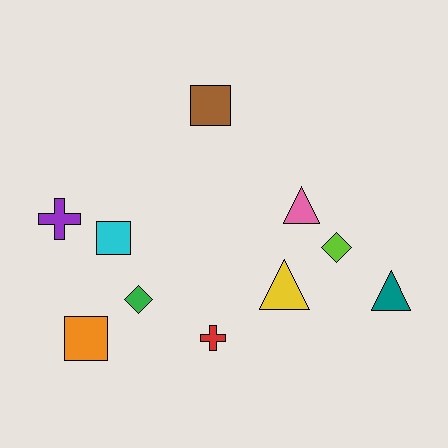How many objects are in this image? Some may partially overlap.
There are 10 objects.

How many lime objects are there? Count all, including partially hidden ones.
There is 1 lime object.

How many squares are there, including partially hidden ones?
There are 3 squares.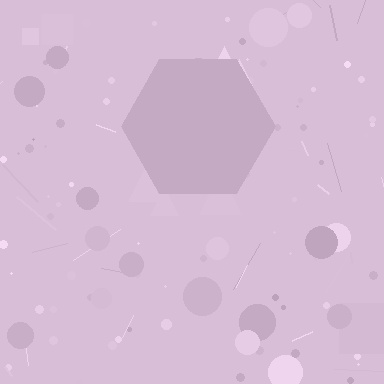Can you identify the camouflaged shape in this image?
The camouflaged shape is a hexagon.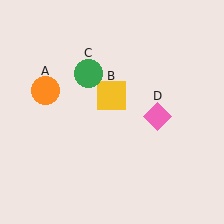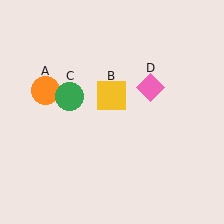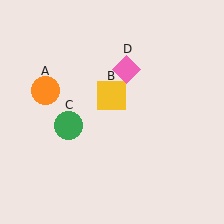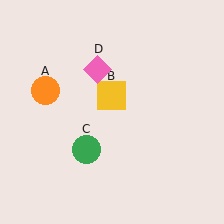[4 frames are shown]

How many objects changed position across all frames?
2 objects changed position: green circle (object C), pink diamond (object D).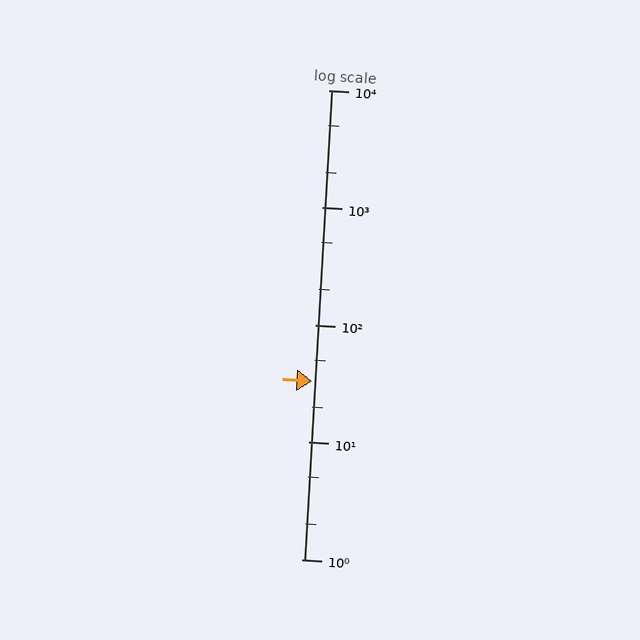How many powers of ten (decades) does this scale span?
The scale spans 4 decades, from 1 to 10000.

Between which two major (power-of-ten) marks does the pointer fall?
The pointer is between 10 and 100.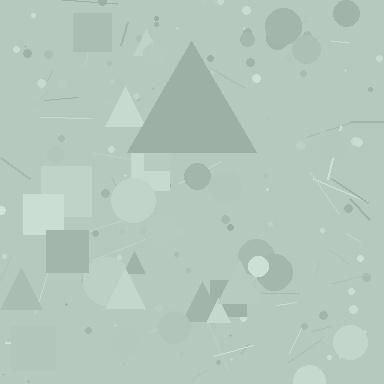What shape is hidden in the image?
A triangle is hidden in the image.